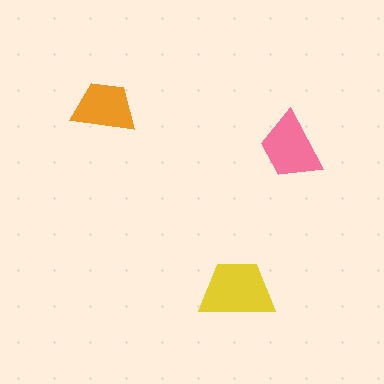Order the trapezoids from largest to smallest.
the yellow one, the pink one, the orange one.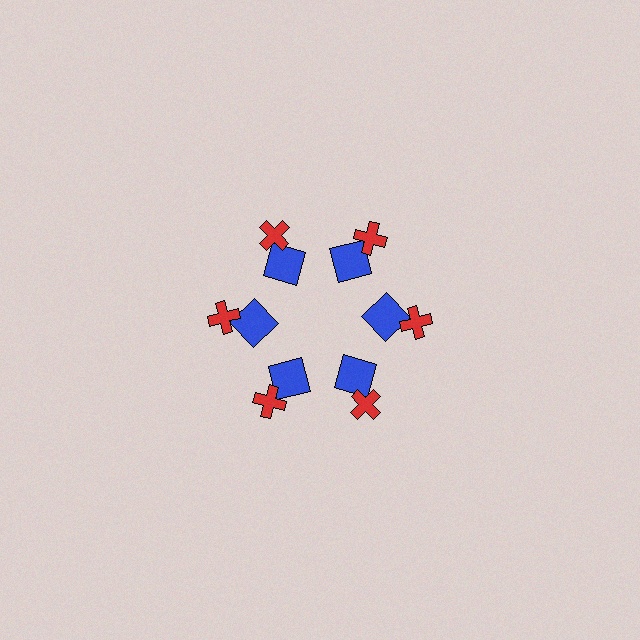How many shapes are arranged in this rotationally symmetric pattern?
There are 12 shapes, arranged in 6 groups of 2.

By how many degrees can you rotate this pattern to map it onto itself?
The pattern maps onto itself every 60 degrees of rotation.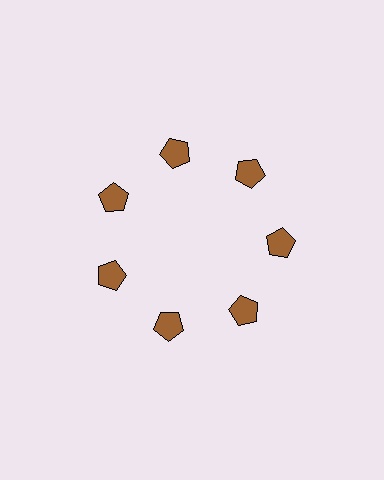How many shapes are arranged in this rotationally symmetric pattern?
There are 7 shapes, arranged in 7 groups of 1.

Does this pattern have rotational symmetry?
Yes, this pattern has 7-fold rotational symmetry. It looks the same after rotating 51 degrees around the center.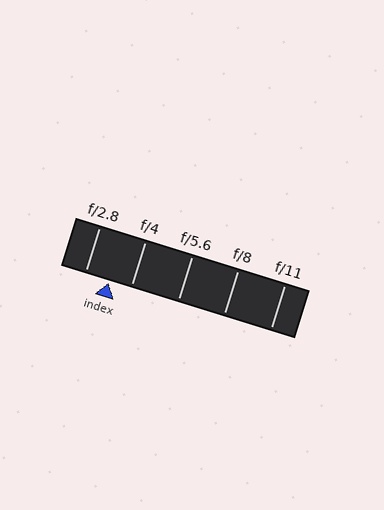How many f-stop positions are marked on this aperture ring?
There are 5 f-stop positions marked.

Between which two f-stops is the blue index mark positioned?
The index mark is between f/2.8 and f/4.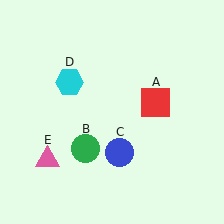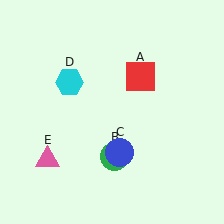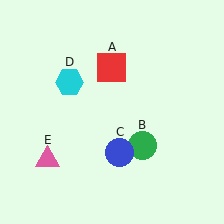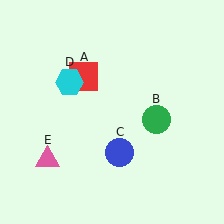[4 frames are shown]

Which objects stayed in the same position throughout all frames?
Blue circle (object C) and cyan hexagon (object D) and pink triangle (object E) remained stationary.